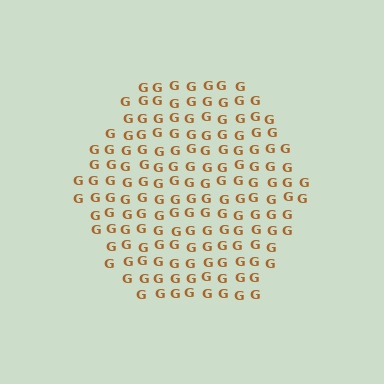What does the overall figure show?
The overall figure shows a hexagon.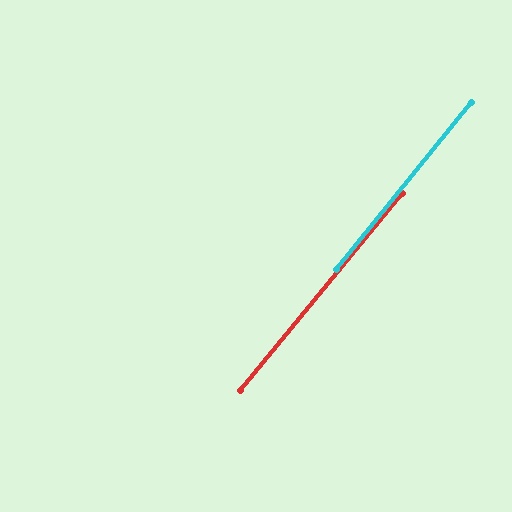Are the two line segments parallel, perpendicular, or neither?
Parallel — their directions differ by only 0.4°.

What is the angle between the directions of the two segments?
Approximately 0 degrees.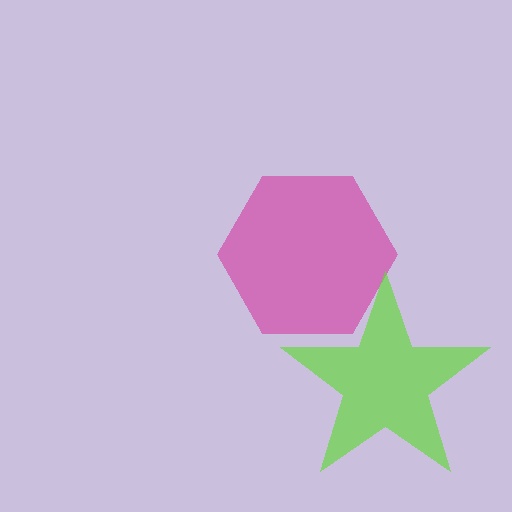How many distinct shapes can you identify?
There are 2 distinct shapes: a magenta hexagon, a lime star.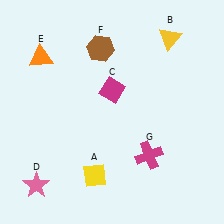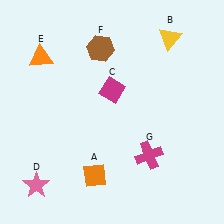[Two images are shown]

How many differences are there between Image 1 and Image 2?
There is 1 difference between the two images.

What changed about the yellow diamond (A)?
In Image 1, A is yellow. In Image 2, it changed to orange.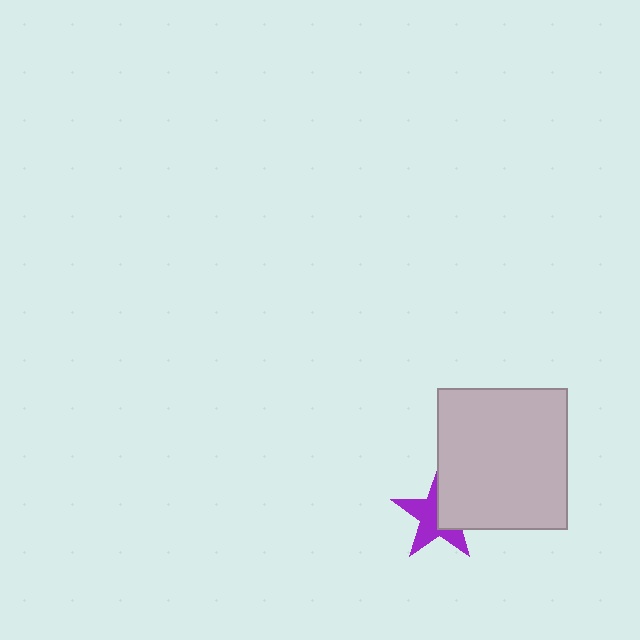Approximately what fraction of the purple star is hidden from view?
Roughly 41% of the purple star is hidden behind the light gray rectangle.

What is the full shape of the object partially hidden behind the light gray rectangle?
The partially hidden object is a purple star.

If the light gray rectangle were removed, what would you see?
You would see the complete purple star.